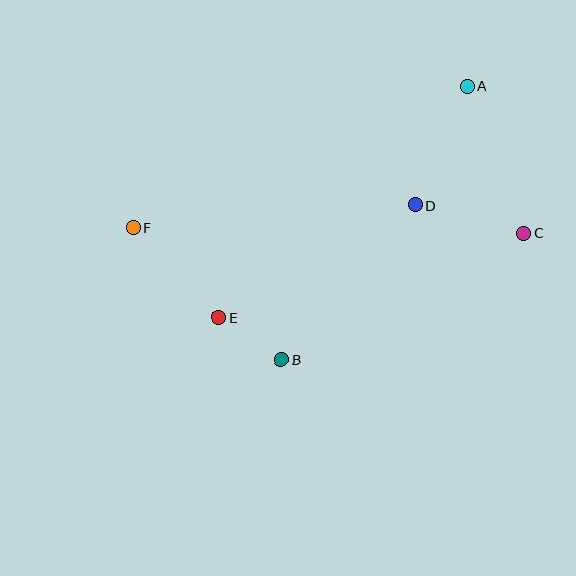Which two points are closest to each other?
Points B and E are closest to each other.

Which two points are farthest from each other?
Points C and F are farthest from each other.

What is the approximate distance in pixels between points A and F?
The distance between A and F is approximately 363 pixels.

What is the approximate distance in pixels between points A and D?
The distance between A and D is approximately 130 pixels.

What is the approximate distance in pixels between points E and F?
The distance between E and F is approximately 124 pixels.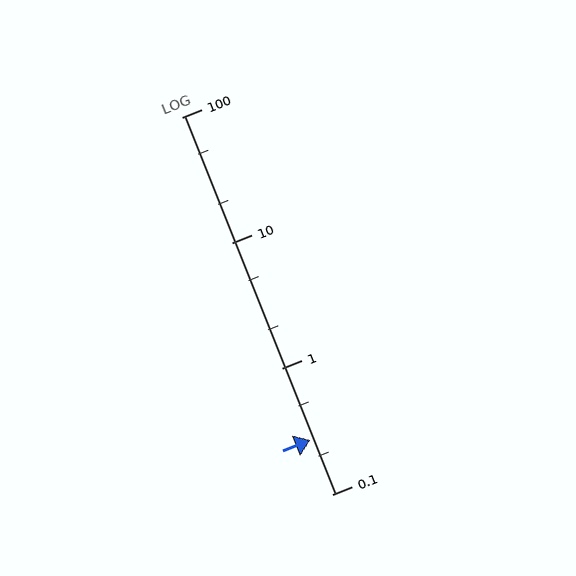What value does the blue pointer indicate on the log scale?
The pointer indicates approximately 0.27.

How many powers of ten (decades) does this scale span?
The scale spans 3 decades, from 0.1 to 100.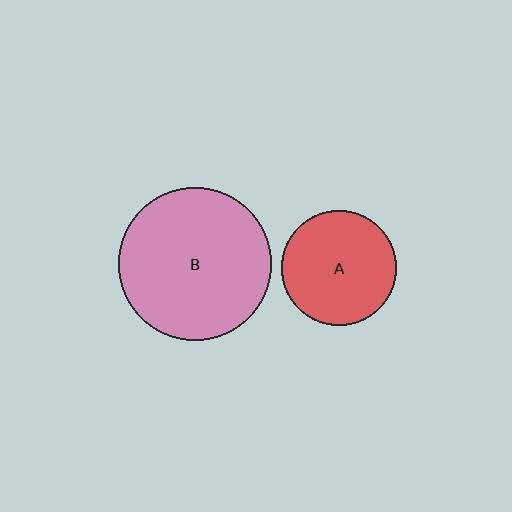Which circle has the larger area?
Circle B (pink).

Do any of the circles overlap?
No, none of the circles overlap.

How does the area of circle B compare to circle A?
Approximately 1.8 times.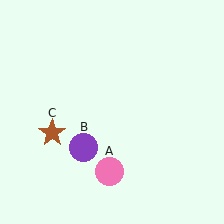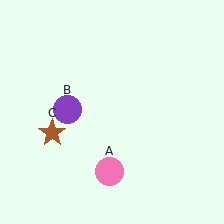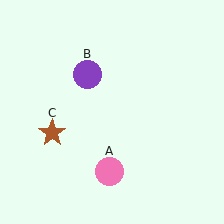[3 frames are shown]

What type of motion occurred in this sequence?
The purple circle (object B) rotated clockwise around the center of the scene.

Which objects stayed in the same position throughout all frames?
Pink circle (object A) and brown star (object C) remained stationary.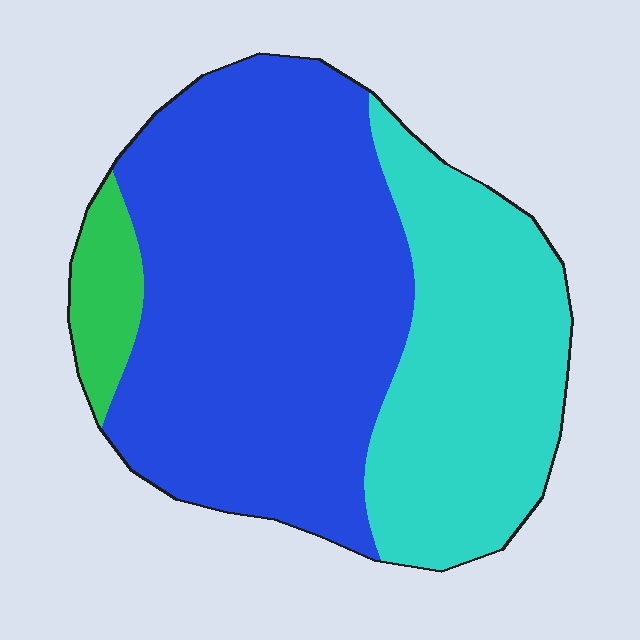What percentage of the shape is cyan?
Cyan covers around 35% of the shape.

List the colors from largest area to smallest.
From largest to smallest: blue, cyan, green.